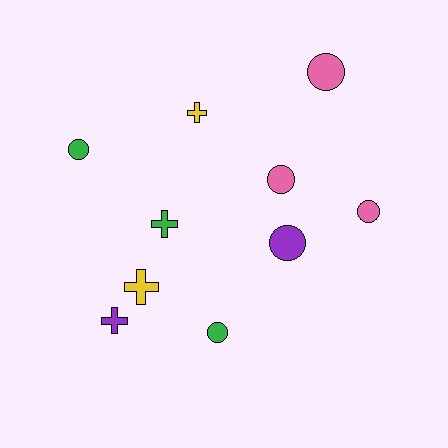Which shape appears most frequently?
Circle, with 6 objects.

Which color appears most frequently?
Pink, with 3 objects.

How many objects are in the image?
There are 10 objects.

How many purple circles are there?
There is 1 purple circle.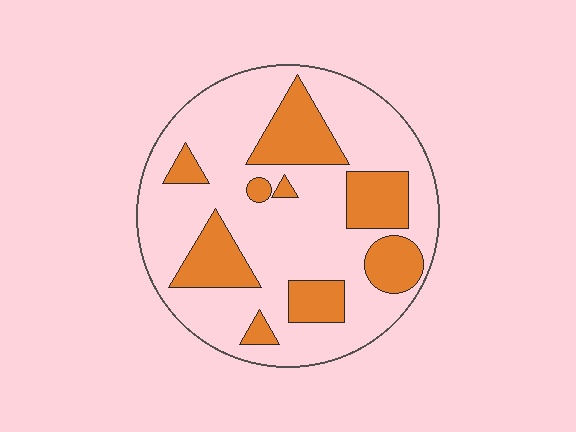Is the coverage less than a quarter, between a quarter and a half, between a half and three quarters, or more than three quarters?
Between a quarter and a half.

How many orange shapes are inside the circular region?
9.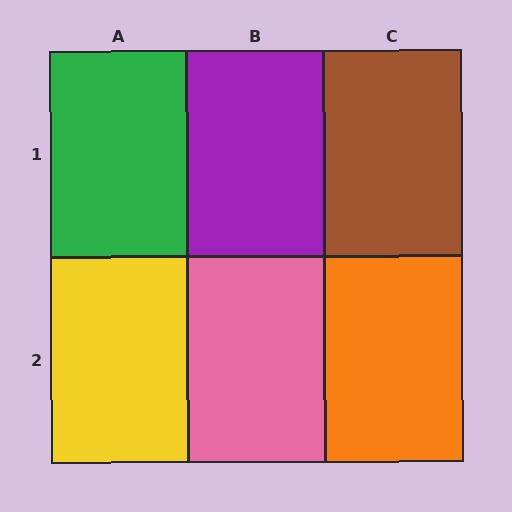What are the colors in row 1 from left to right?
Green, purple, brown.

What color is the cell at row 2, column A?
Yellow.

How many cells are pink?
1 cell is pink.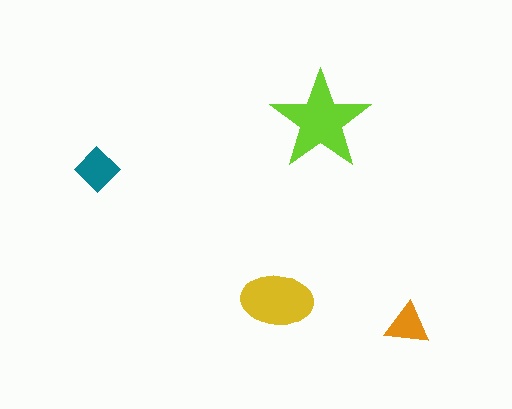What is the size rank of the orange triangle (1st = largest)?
4th.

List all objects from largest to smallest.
The lime star, the yellow ellipse, the teal diamond, the orange triangle.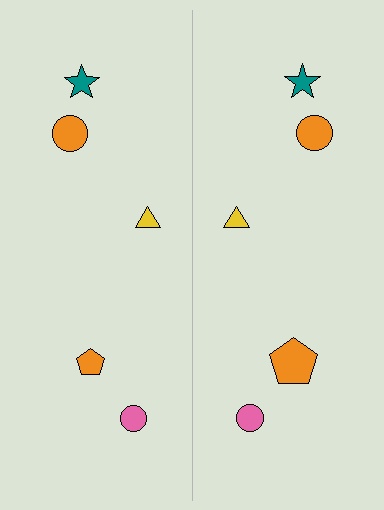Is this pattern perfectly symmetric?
No, the pattern is not perfectly symmetric. The orange pentagon on the right side has a different size than its mirror counterpart.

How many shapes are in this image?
There are 10 shapes in this image.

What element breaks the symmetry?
The orange pentagon on the right side has a different size than its mirror counterpart.